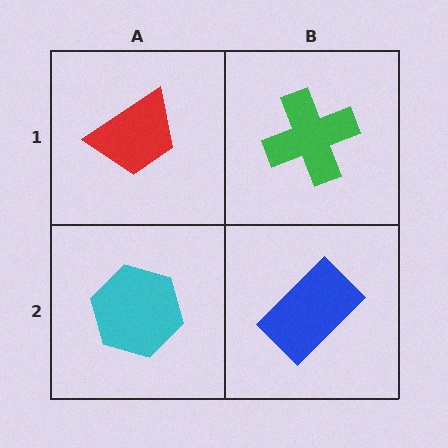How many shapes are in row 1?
2 shapes.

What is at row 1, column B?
A green cross.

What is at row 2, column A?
A cyan hexagon.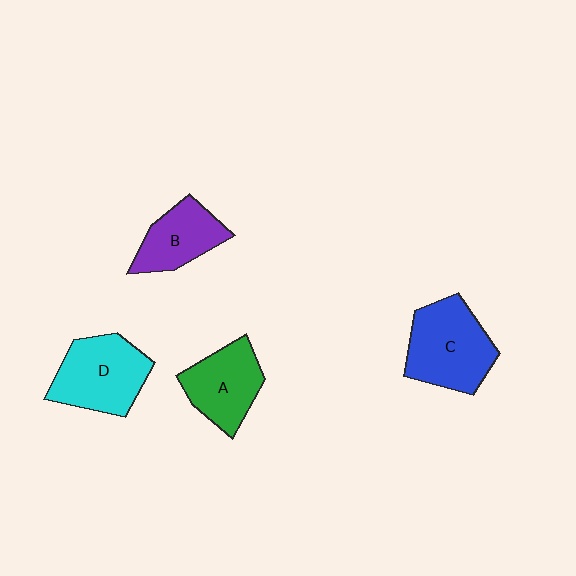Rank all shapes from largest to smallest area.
From largest to smallest: C (blue), D (cyan), A (green), B (purple).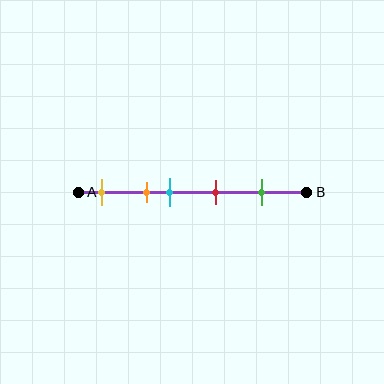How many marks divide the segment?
There are 5 marks dividing the segment.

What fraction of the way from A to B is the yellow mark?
The yellow mark is approximately 10% (0.1) of the way from A to B.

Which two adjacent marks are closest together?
The orange and cyan marks are the closest adjacent pair.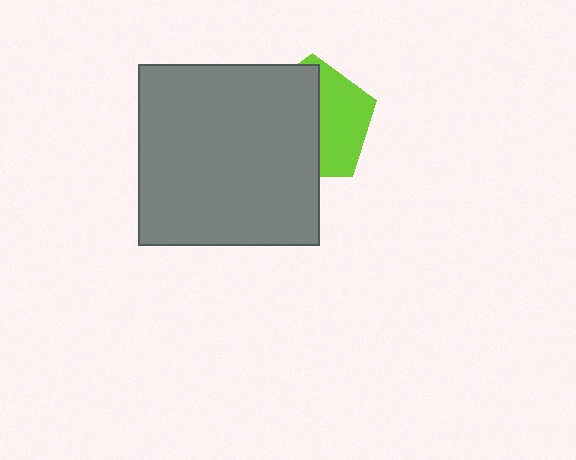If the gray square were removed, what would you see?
You would see the complete lime pentagon.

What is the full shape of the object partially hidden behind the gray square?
The partially hidden object is a lime pentagon.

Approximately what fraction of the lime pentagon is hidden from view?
Roughly 57% of the lime pentagon is hidden behind the gray square.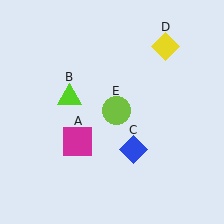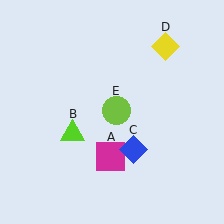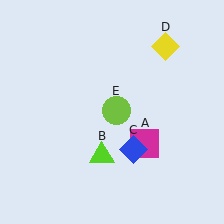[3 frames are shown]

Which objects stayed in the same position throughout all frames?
Blue diamond (object C) and yellow diamond (object D) and lime circle (object E) remained stationary.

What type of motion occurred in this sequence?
The magenta square (object A), lime triangle (object B) rotated counterclockwise around the center of the scene.